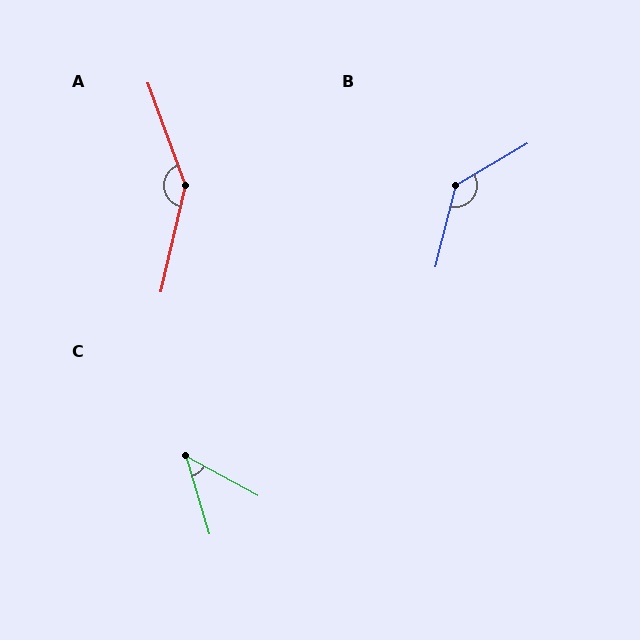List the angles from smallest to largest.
C (45°), B (135°), A (147°).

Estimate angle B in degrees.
Approximately 135 degrees.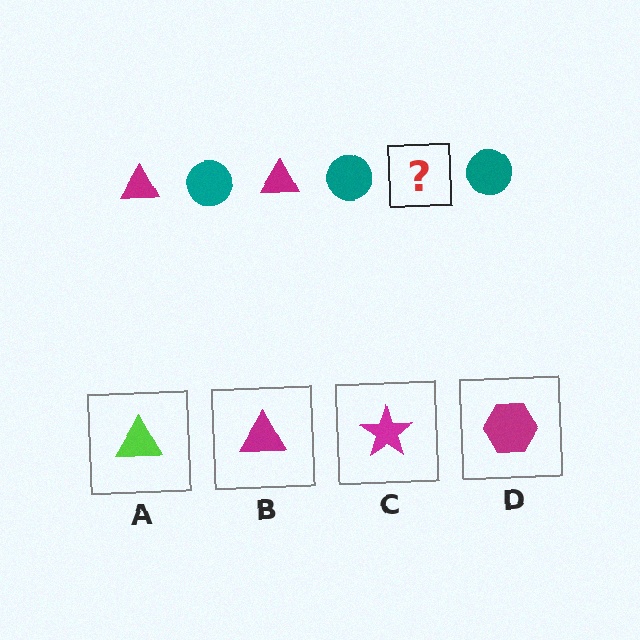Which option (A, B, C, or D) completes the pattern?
B.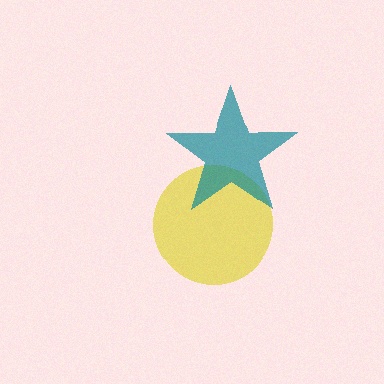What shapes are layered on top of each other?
The layered shapes are: a yellow circle, a teal star.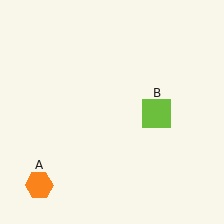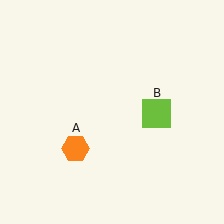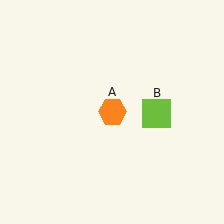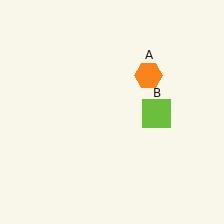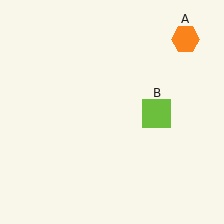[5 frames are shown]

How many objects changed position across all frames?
1 object changed position: orange hexagon (object A).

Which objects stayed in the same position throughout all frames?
Lime square (object B) remained stationary.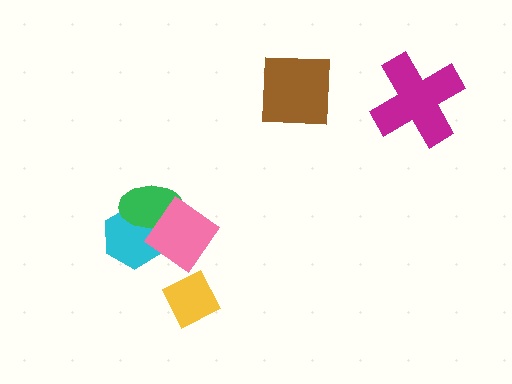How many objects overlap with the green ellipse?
2 objects overlap with the green ellipse.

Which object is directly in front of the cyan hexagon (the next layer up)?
The green ellipse is directly in front of the cyan hexagon.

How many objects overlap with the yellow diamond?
0 objects overlap with the yellow diamond.